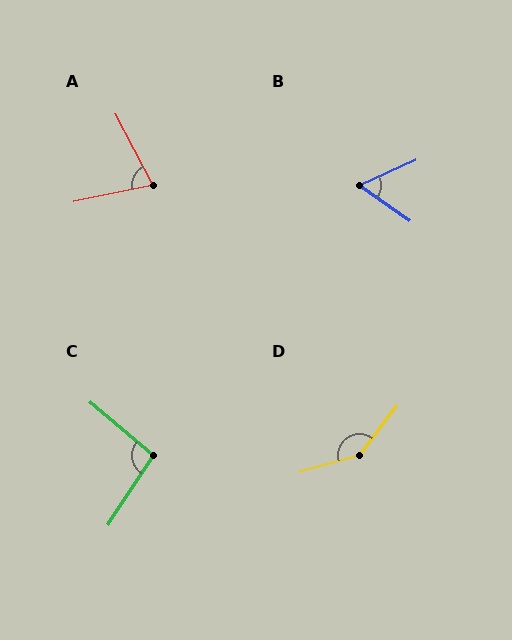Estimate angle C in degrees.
Approximately 98 degrees.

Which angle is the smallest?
B, at approximately 60 degrees.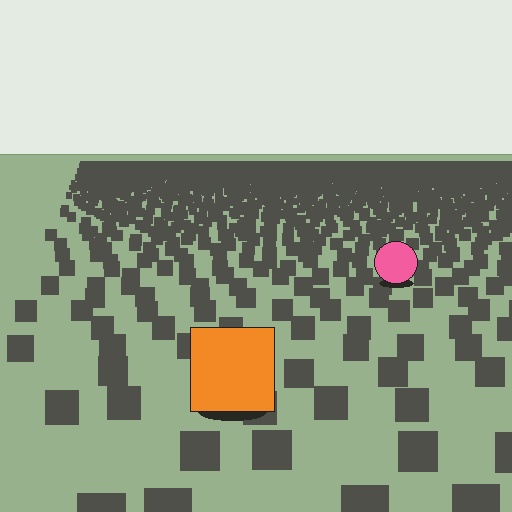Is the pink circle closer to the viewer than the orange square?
No. The orange square is closer — you can tell from the texture gradient: the ground texture is coarser near it.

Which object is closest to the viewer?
The orange square is closest. The texture marks near it are larger and more spread out.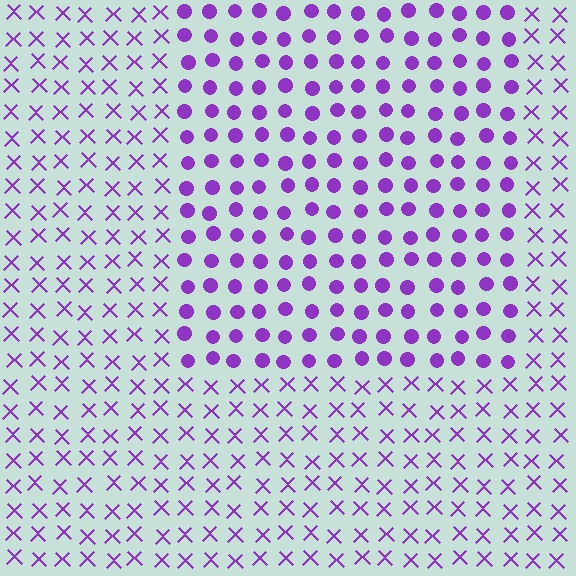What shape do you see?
I see a rectangle.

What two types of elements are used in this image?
The image uses circles inside the rectangle region and X marks outside it.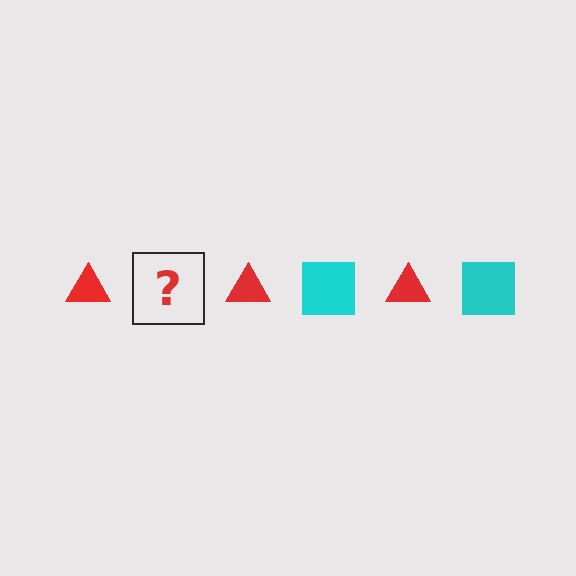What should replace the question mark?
The question mark should be replaced with a cyan square.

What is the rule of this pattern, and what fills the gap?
The rule is that the pattern alternates between red triangle and cyan square. The gap should be filled with a cyan square.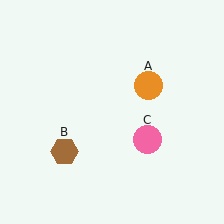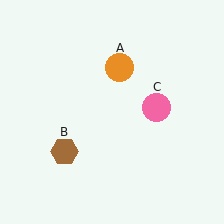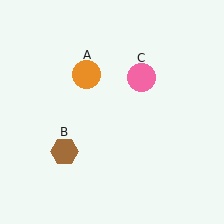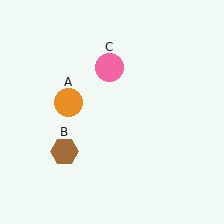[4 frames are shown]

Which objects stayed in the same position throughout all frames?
Brown hexagon (object B) remained stationary.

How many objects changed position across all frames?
2 objects changed position: orange circle (object A), pink circle (object C).